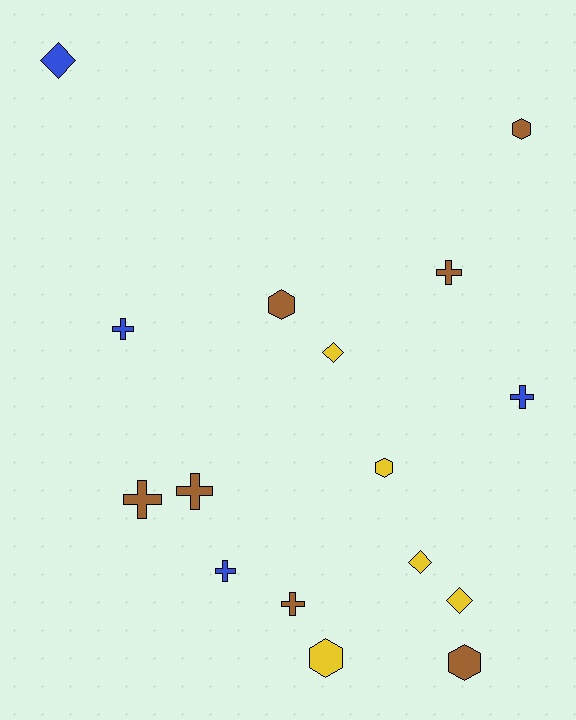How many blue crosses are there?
There are 3 blue crosses.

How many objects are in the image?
There are 16 objects.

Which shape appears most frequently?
Cross, with 7 objects.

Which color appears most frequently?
Brown, with 7 objects.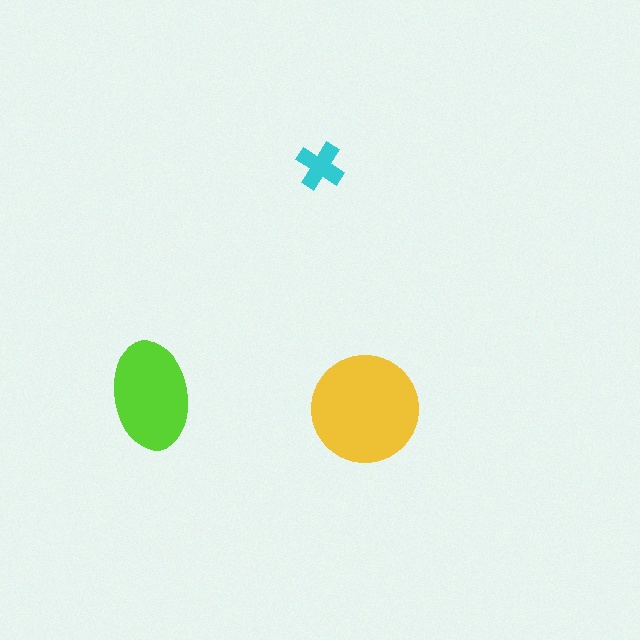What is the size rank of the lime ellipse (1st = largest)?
2nd.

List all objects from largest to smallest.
The yellow circle, the lime ellipse, the cyan cross.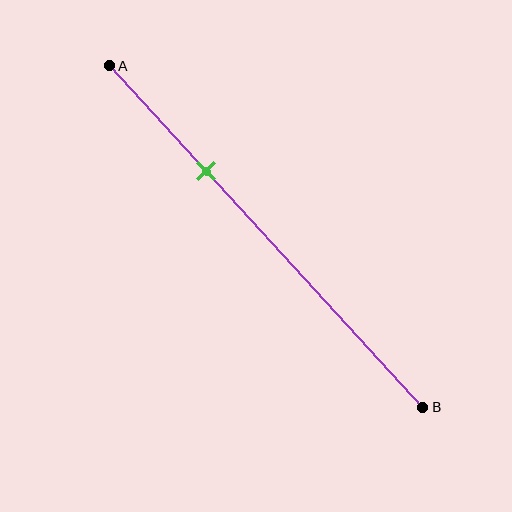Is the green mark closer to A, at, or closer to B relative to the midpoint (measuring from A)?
The green mark is closer to point A than the midpoint of segment AB.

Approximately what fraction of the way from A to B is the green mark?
The green mark is approximately 30% of the way from A to B.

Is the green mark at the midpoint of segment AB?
No, the mark is at about 30% from A, not at the 50% midpoint.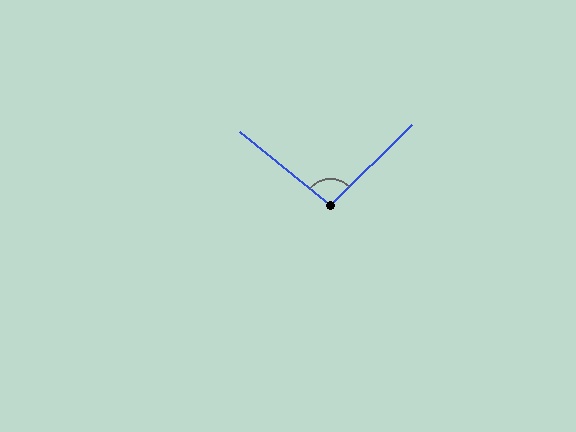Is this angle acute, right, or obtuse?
It is obtuse.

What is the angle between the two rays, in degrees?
Approximately 96 degrees.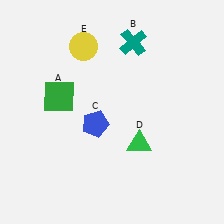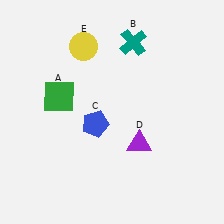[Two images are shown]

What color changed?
The triangle (D) changed from green in Image 1 to purple in Image 2.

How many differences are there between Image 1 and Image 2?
There is 1 difference between the two images.